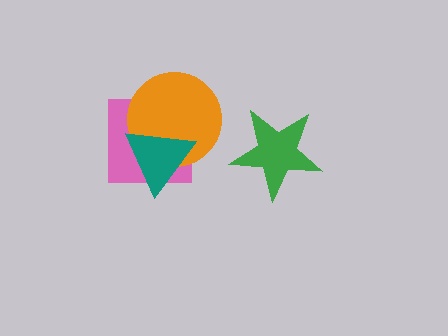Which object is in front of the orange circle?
The teal triangle is in front of the orange circle.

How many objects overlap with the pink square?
2 objects overlap with the pink square.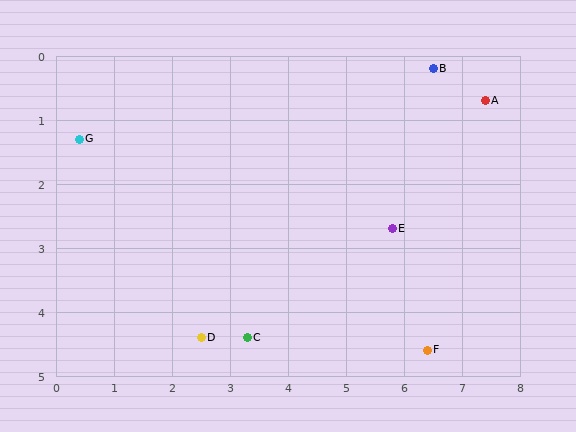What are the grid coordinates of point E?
Point E is at approximately (5.8, 2.7).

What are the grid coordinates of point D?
Point D is at approximately (2.5, 4.4).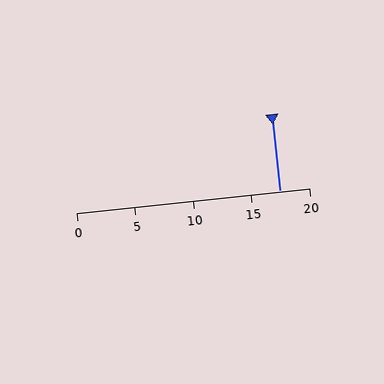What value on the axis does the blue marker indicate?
The marker indicates approximately 17.5.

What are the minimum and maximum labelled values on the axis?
The axis runs from 0 to 20.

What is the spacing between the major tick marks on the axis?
The major ticks are spaced 5 apart.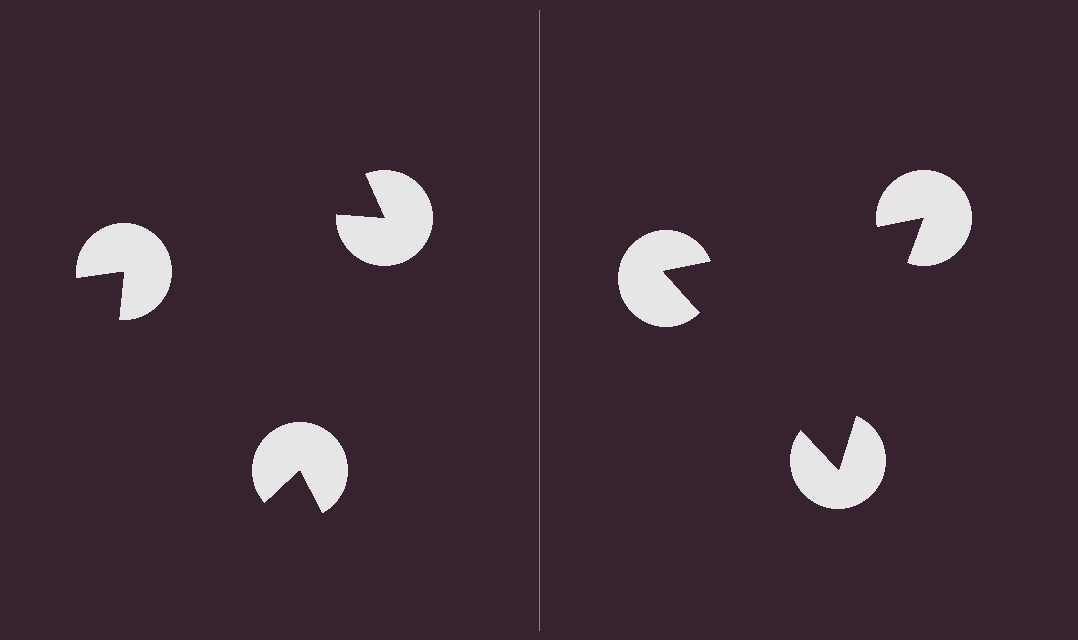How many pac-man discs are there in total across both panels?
6 — 3 on each side.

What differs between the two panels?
The pac-man discs are positioned identically on both sides; only the wedge orientations differ. On the right they align to a triangle; on the left they are misaligned.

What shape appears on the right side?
An illusory triangle.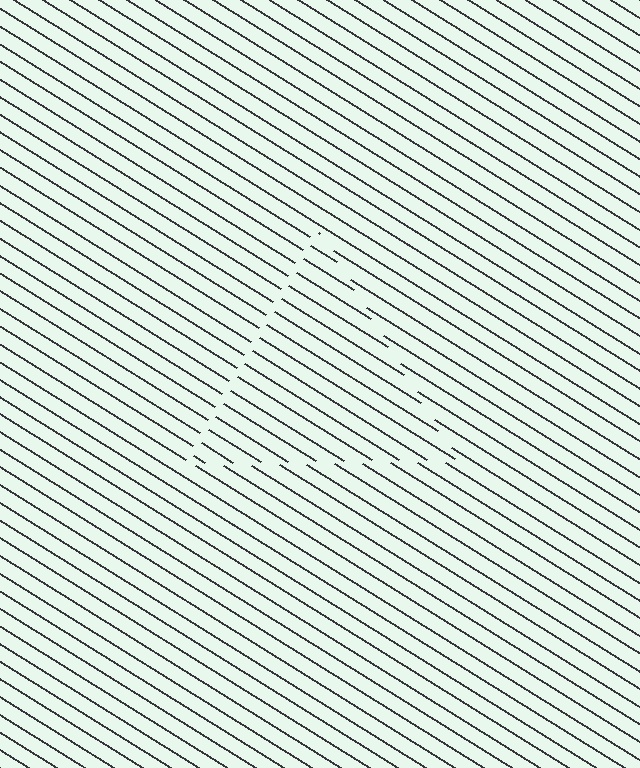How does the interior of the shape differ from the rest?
The interior of the shape contains the same grating, shifted by half a period — the contour is defined by the phase discontinuity where line-ends from the inner and outer gratings abut.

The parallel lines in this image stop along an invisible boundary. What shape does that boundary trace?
An illusory triangle. The interior of the shape contains the same grating, shifted by half a period — the contour is defined by the phase discontinuity where line-ends from the inner and outer gratings abut.